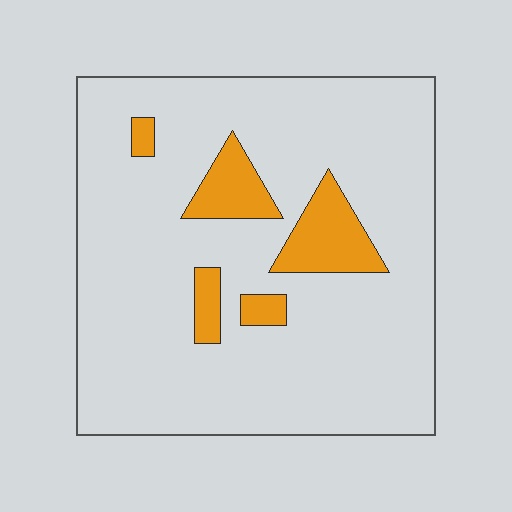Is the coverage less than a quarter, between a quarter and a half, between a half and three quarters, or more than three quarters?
Less than a quarter.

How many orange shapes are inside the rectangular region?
5.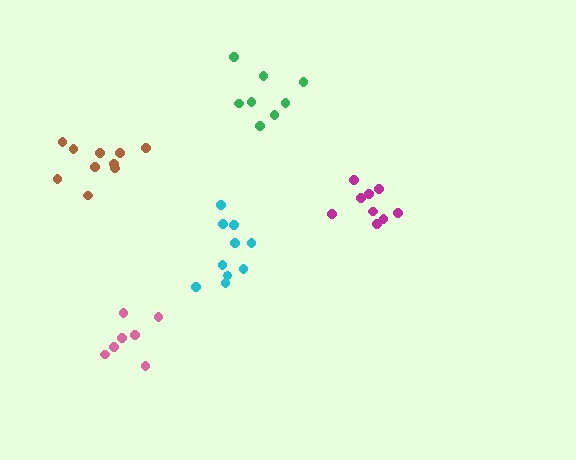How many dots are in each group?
Group 1: 10 dots, Group 2: 7 dots, Group 3: 8 dots, Group 4: 10 dots, Group 5: 9 dots (44 total).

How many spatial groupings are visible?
There are 5 spatial groupings.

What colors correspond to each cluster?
The clusters are colored: brown, pink, green, cyan, magenta.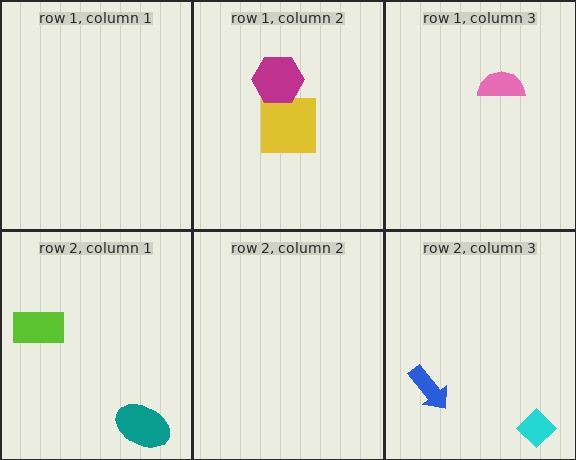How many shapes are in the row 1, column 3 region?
1.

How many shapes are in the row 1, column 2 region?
2.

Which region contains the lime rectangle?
The row 2, column 1 region.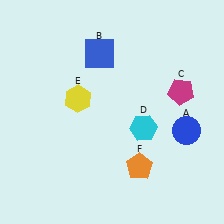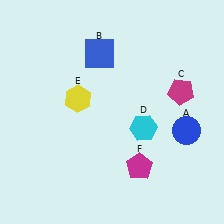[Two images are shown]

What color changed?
The pentagon (F) changed from orange in Image 1 to magenta in Image 2.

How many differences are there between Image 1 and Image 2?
There is 1 difference between the two images.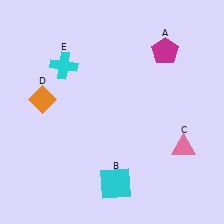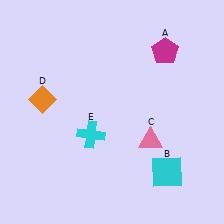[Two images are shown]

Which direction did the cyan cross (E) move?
The cyan cross (E) moved down.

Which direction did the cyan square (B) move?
The cyan square (B) moved right.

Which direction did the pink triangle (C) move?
The pink triangle (C) moved left.